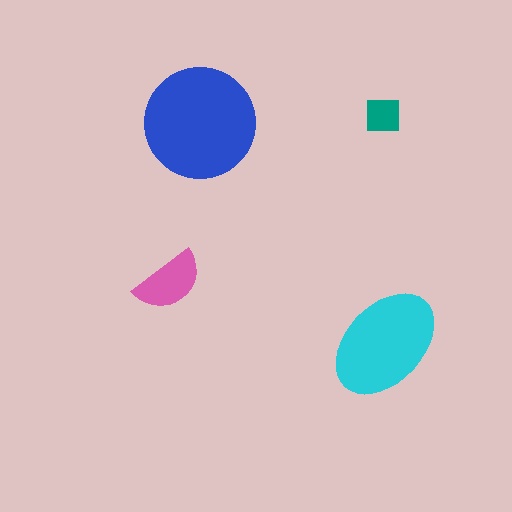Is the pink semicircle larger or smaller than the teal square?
Larger.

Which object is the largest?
The blue circle.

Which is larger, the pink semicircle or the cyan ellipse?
The cyan ellipse.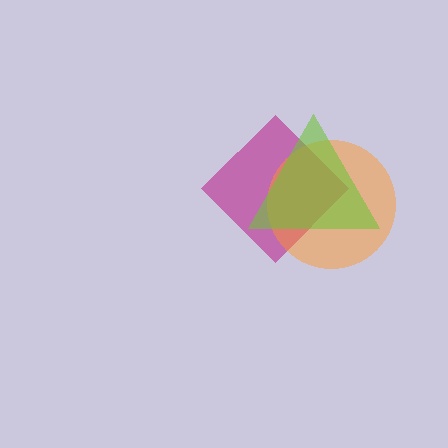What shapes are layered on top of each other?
The layered shapes are: a magenta diamond, an orange circle, a lime triangle.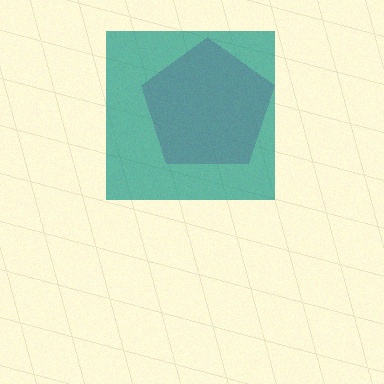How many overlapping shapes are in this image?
There are 2 overlapping shapes in the image.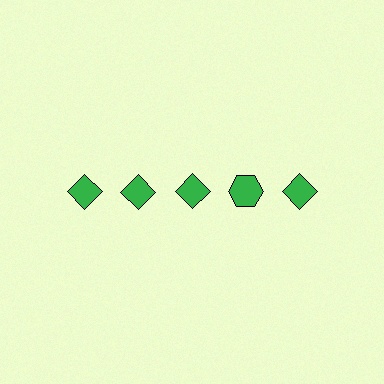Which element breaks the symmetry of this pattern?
The green hexagon in the top row, second from right column breaks the symmetry. All other shapes are green diamonds.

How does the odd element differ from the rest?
It has a different shape: hexagon instead of diamond.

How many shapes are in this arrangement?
There are 5 shapes arranged in a grid pattern.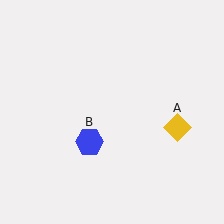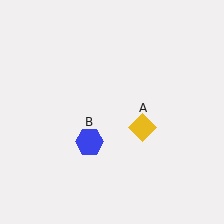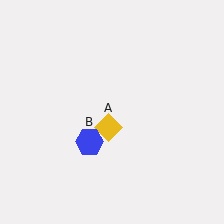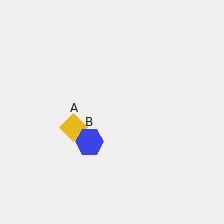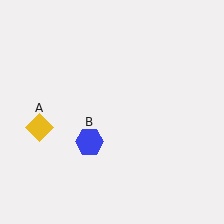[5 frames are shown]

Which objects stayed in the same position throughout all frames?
Blue hexagon (object B) remained stationary.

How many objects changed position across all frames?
1 object changed position: yellow diamond (object A).